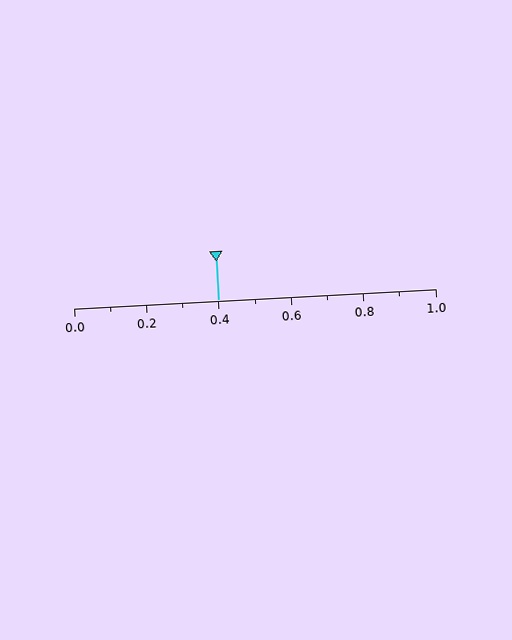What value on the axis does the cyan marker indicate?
The marker indicates approximately 0.4.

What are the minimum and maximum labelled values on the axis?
The axis runs from 0.0 to 1.0.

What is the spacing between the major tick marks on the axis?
The major ticks are spaced 0.2 apart.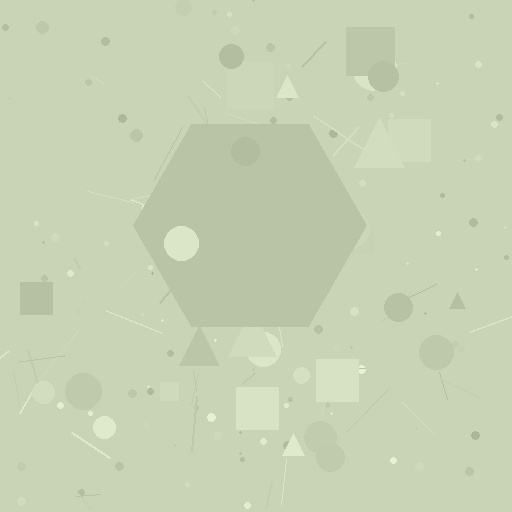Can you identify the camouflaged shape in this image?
The camouflaged shape is a hexagon.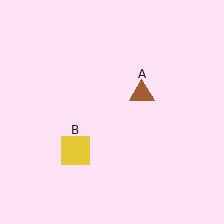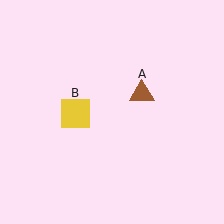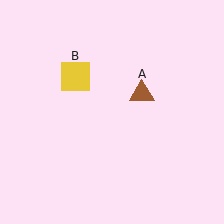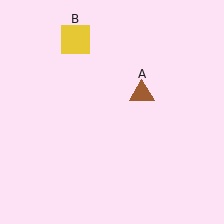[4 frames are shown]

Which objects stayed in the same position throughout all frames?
Brown triangle (object A) remained stationary.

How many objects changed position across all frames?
1 object changed position: yellow square (object B).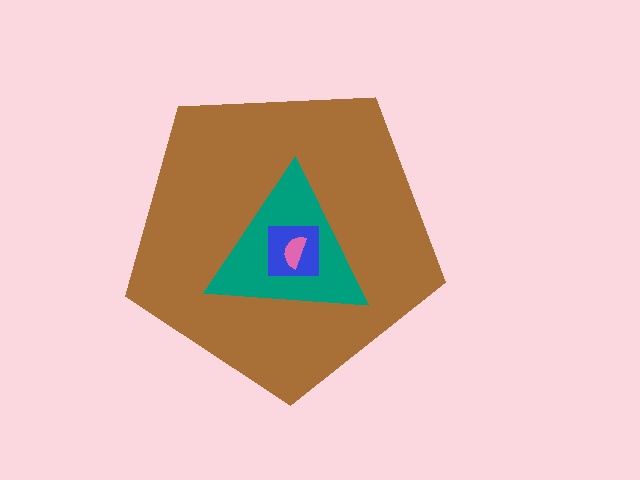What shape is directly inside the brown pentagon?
The teal triangle.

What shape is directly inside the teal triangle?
The blue square.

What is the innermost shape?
The pink semicircle.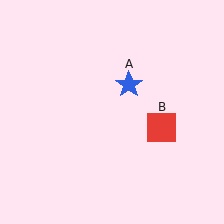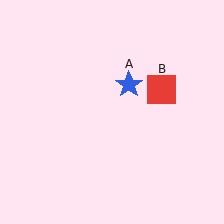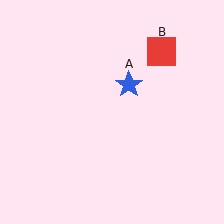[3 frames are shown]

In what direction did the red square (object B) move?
The red square (object B) moved up.